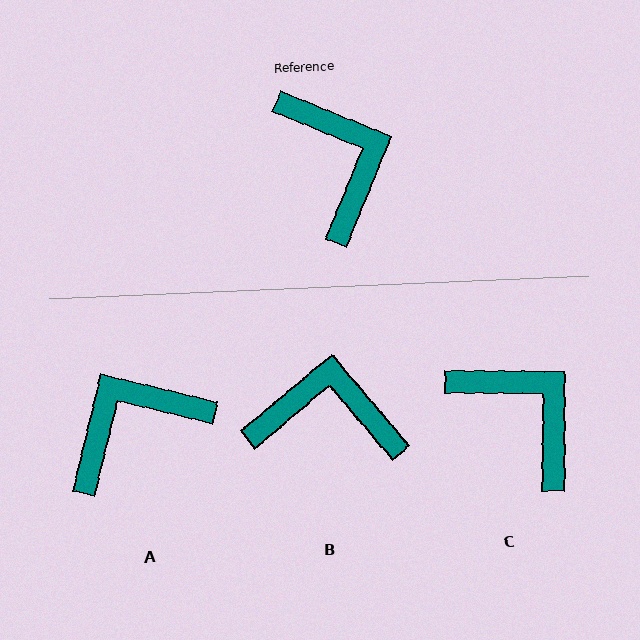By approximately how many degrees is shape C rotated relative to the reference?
Approximately 22 degrees counter-clockwise.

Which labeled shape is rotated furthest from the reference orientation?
A, about 99 degrees away.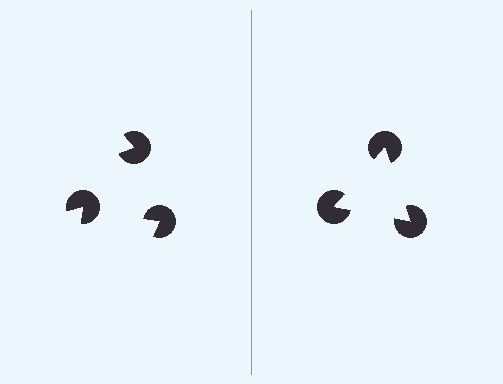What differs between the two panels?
The pac-man discs are positioned identically on both sides; only the wedge orientations differ. On the right they align to a triangle; on the left they are misaligned.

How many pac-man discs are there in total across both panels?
6 — 3 on each side.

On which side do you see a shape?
An illusory triangle appears on the right side. On the left side the wedge cuts are rotated, so no coherent shape forms.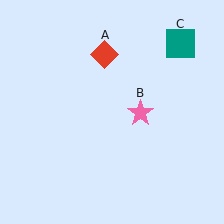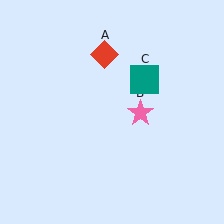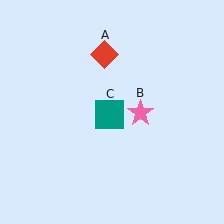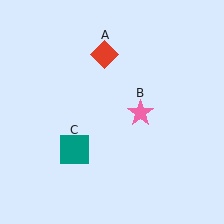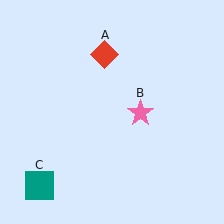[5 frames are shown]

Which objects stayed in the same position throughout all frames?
Red diamond (object A) and pink star (object B) remained stationary.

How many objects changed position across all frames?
1 object changed position: teal square (object C).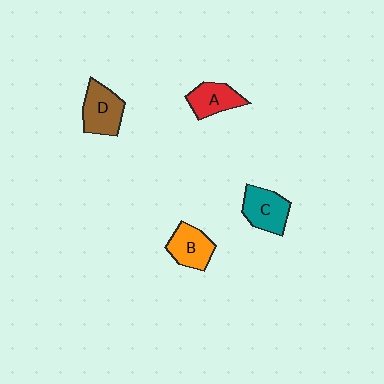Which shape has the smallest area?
Shape A (red).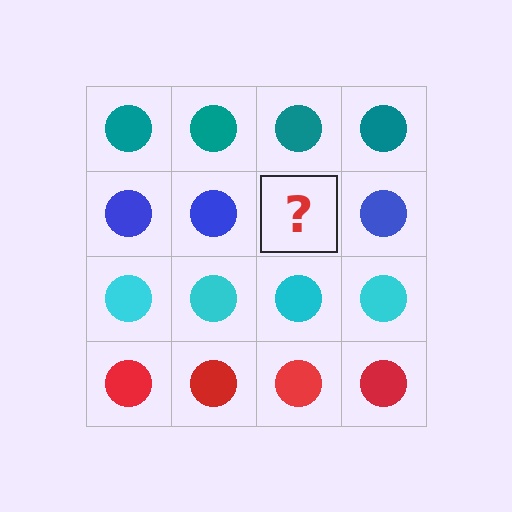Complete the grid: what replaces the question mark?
The question mark should be replaced with a blue circle.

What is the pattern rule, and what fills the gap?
The rule is that each row has a consistent color. The gap should be filled with a blue circle.